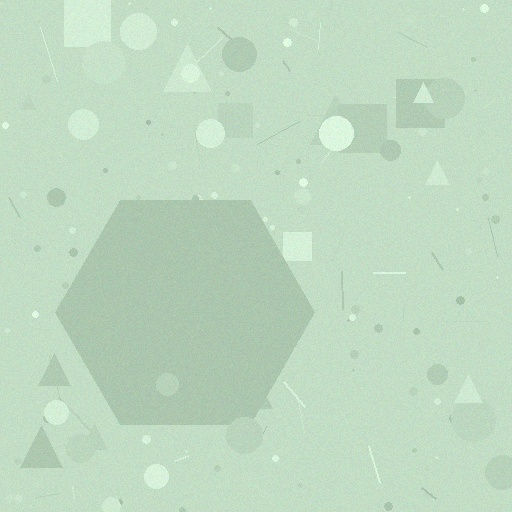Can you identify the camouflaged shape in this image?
The camouflaged shape is a hexagon.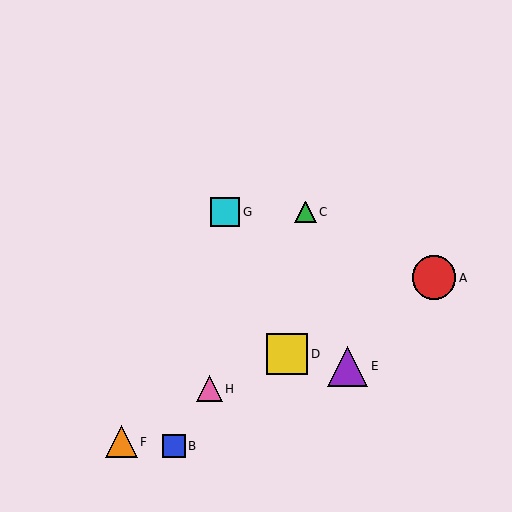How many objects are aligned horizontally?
2 objects (C, G) are aligned horizontally.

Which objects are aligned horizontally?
Objects C, G are aligned horizontally.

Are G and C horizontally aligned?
Yes, both are at y≈212.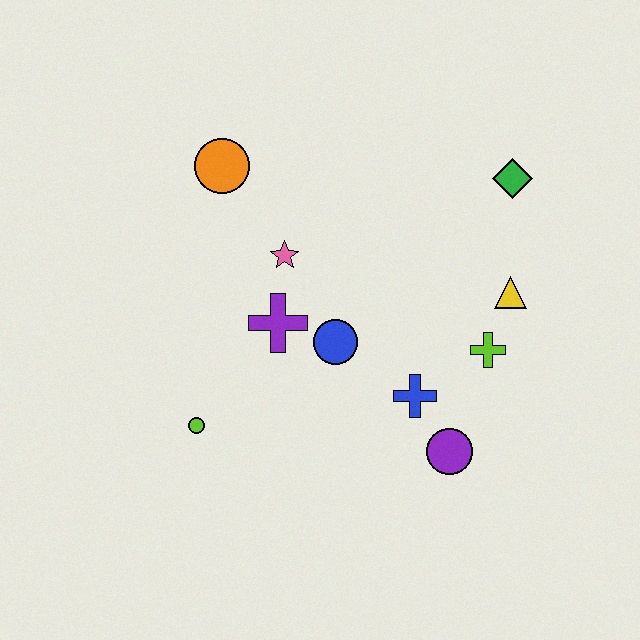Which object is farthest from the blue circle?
The green diamond is farthest from the blue circle.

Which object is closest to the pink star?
The purple cross is closest to the pink star.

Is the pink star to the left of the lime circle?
No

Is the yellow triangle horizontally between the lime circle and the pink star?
No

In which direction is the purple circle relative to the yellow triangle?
The purple circle is below the yellow triangle.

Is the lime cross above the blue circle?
No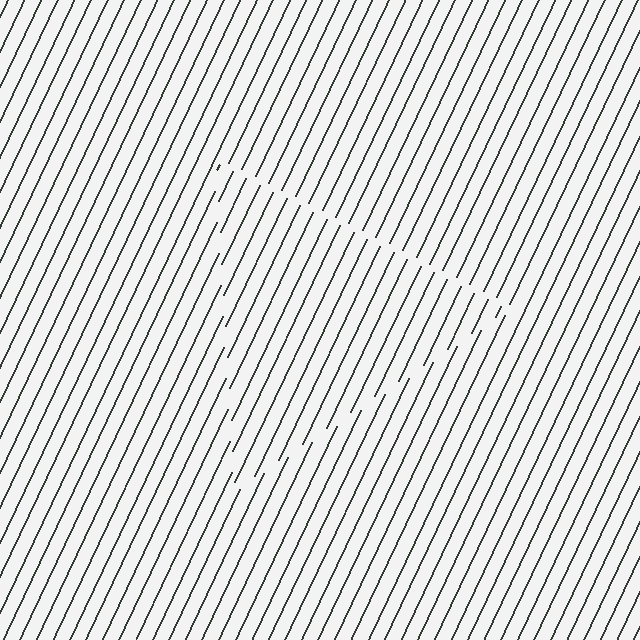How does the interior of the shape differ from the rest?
The interior of the shape contains the same grating, shifted by half a period — the contour is defined by the phase discontinuity where line-ends from the inner and outer gratings abut.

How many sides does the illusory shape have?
3 sides — the line-ends trace a triangle.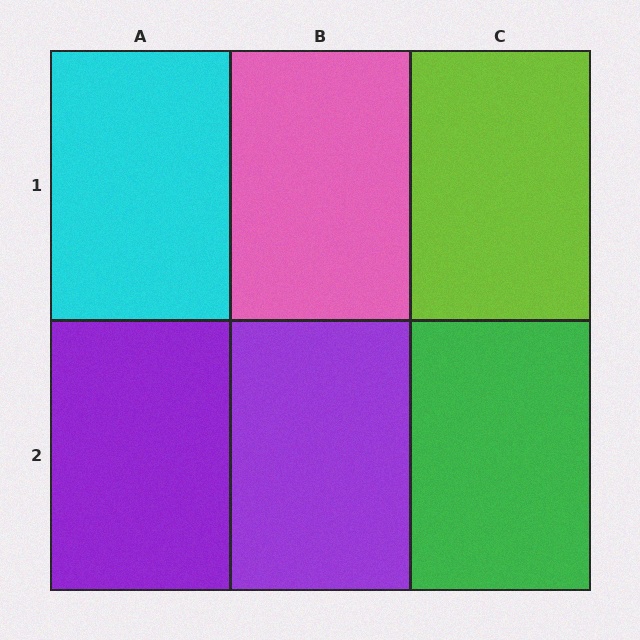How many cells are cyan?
1 cell is cyan.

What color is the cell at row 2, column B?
Purple.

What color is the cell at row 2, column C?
Green.